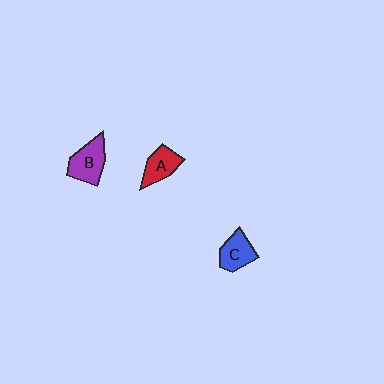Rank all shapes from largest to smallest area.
From largest to smallest: B (purple), C (blue), A (red).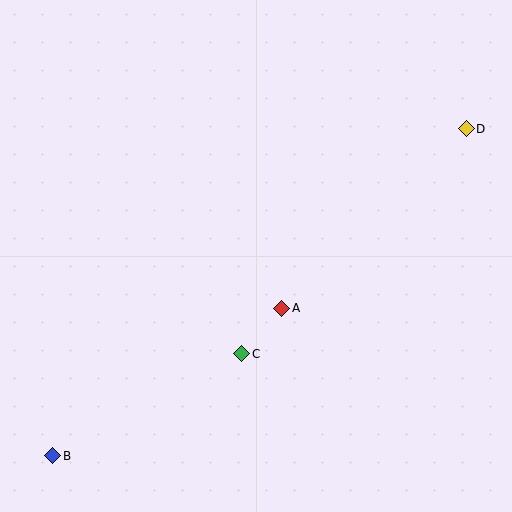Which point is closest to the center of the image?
Point A at (282, 308) is closest to the center.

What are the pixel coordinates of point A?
Point A is at (282, 308).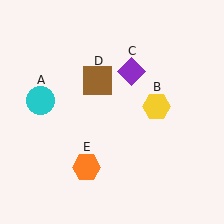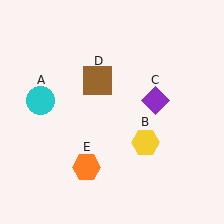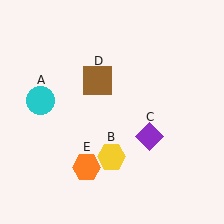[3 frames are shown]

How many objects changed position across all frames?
2 objects changed position: yellow hexagon (object B), purple diamond (object C).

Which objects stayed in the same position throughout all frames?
Cyan circle (object A) and brown square (object D) and orange hexagon (object E) remained stationary.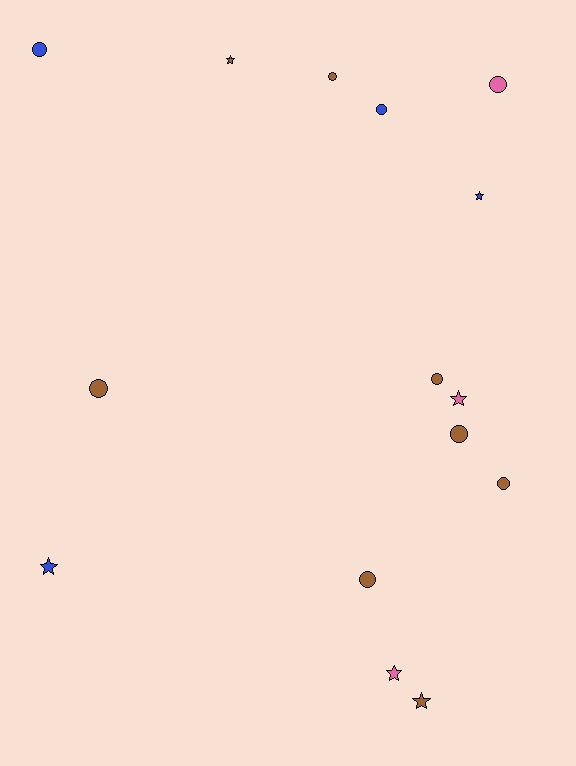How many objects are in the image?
There are 15 objects.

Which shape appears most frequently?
Circle, with 9 objects.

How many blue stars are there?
There are 2 blue stars.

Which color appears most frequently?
Brown, with 8 objects.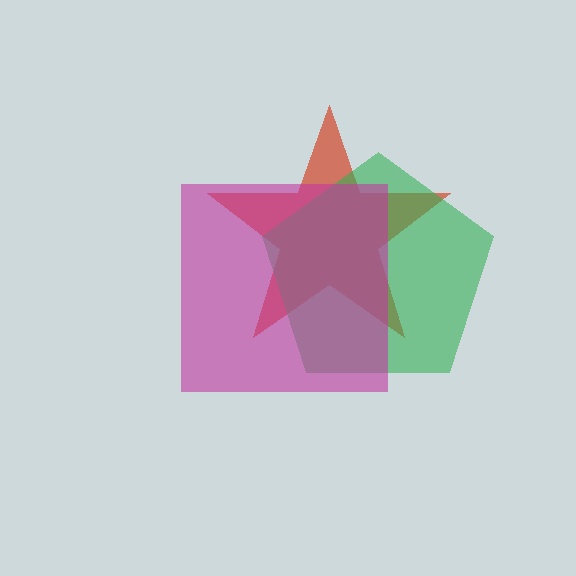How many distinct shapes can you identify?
There are 3 distinct shapes: a red star, a green pentagon, a magenta square.